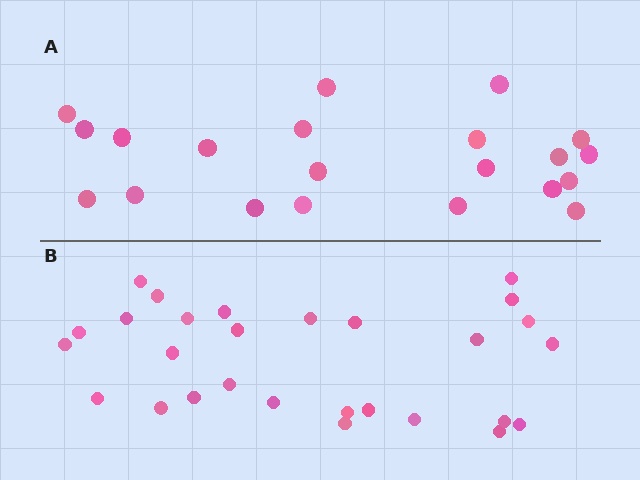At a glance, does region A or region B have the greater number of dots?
Region B (the bottom region) has more dots.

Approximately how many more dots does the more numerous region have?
Region B has roughly 8 or so more dots than region A.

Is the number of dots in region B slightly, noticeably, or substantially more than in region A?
Region B has noticeably more, but not dramatically so. The ratio is roughly 1.3 to 1.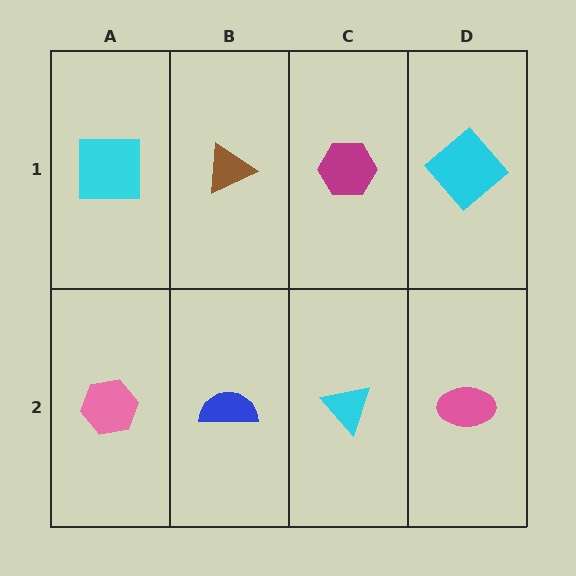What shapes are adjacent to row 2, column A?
A cyan square (row 1, column A), a blue semicircle (row 2, column B).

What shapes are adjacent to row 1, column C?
A cyan triangle (row 2, column C), a brown triangle (row 1, column B), a cyan diamond (row 1, column D).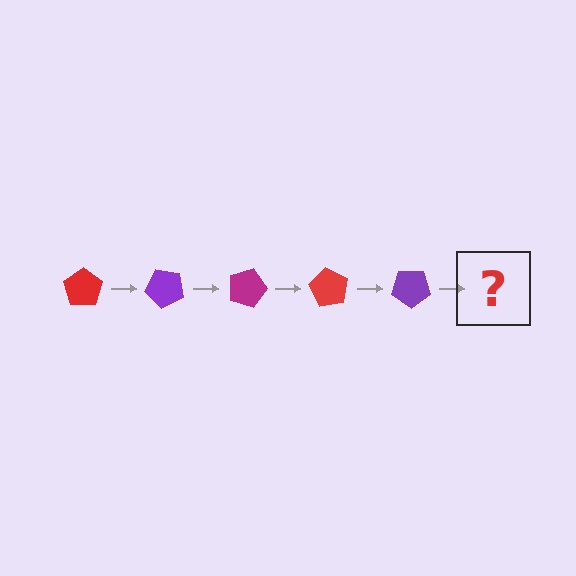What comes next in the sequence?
The next element should be a magenta pentagon, rotated 225 degrees from the start.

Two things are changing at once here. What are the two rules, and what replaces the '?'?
The two rules are that it rotates 45 degrees each step and the color cycles through red, purple, and magenta. The '?' should be a magenta pentagon, rotated 225 degrees from the start.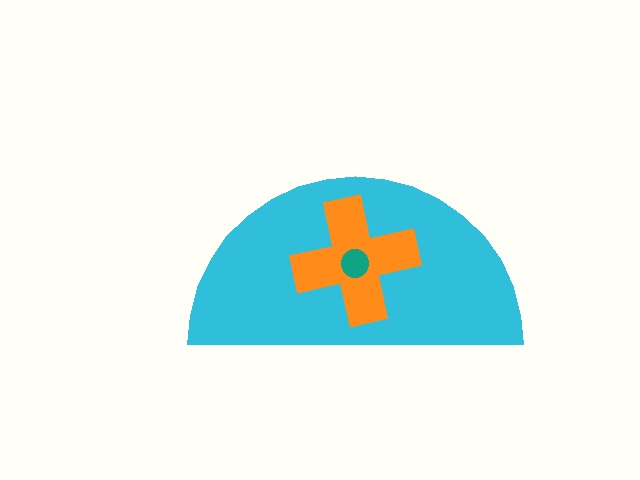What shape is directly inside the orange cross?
The teal circle.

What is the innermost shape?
The teal circle.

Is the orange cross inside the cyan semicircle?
Yes.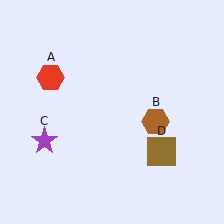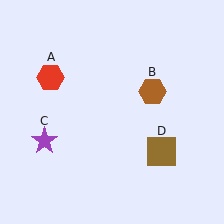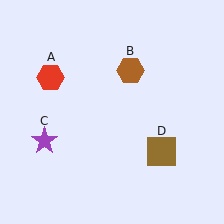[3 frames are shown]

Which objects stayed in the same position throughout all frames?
Red hexagon (object A) and purple star (object C) and brown square (object D) remained stationary.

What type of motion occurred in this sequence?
The brown hexagon (object B) rotated counterclockwise around the center of the scene.